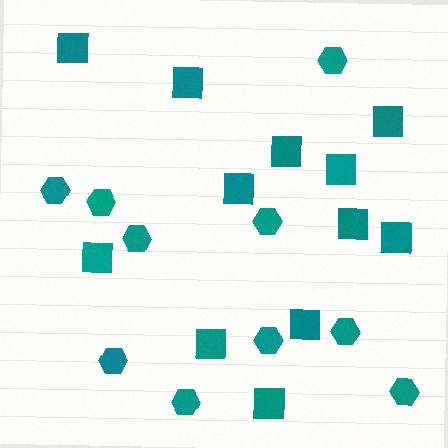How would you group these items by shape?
There are 2 groups: one group of hexagons (10) and one group of squares (12).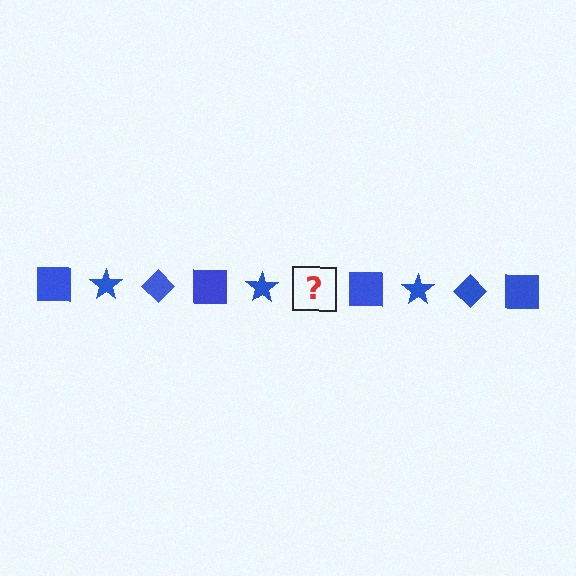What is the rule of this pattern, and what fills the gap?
The rule is that the pattern cycles through square, star, diamond shapes in blue. The gap should be filled with a blue diamond.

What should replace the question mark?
The question mark should be replaced with a blue diamond.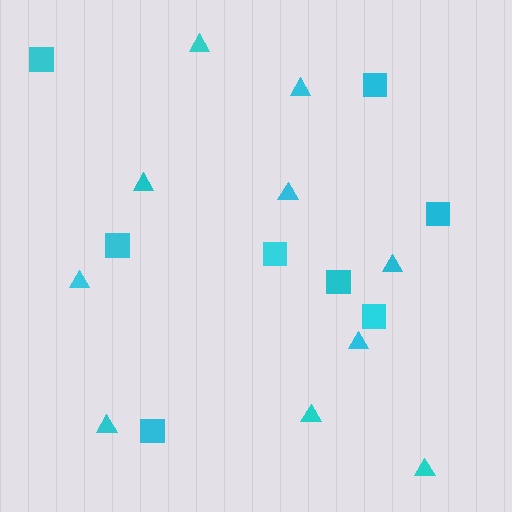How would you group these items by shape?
There are 2 groups: one group of squares (8) and one group of triangles (10).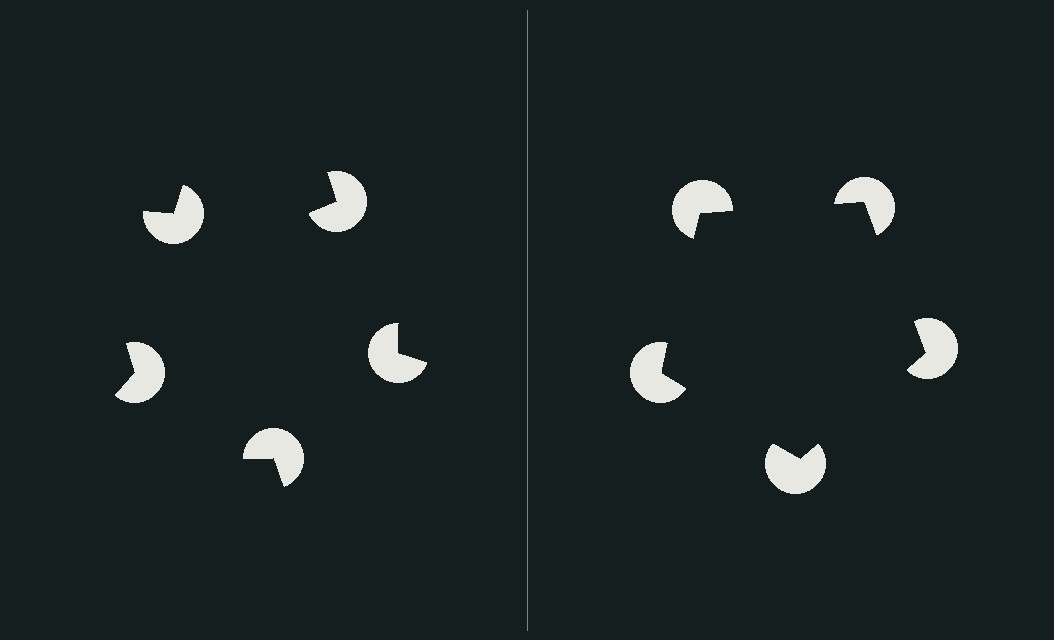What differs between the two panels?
The pac-man discs are positioned identically on both sides; only the wedge orientations differ. On the right they align to a pentagon; on the left they are misaligned.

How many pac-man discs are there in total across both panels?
10 — 5 on each side.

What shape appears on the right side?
An illusory pentagon.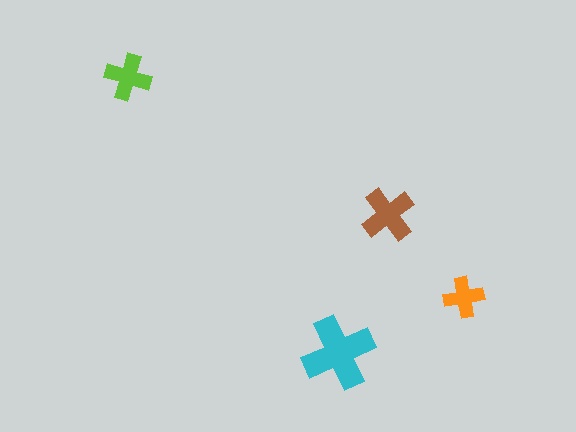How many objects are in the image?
There are 4 objects in the image.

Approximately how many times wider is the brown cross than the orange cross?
About 1.5 times wider.